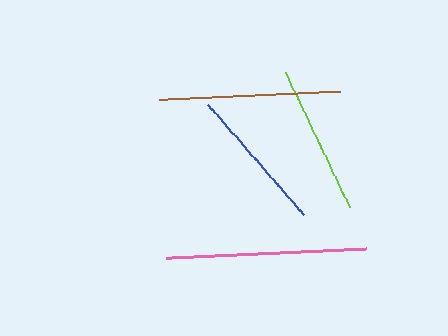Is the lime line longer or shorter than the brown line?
The brown line is longer than the lime line.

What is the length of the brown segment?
The brown segment is approximately 180 pixels long.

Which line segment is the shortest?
The blue line is the shortest at approximately 146 pixels.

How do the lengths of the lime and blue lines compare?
The lime and blue lines are approximately the same length.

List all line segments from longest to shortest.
From longest to shortest: pink, brown, lime, blue.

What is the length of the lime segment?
The lime segment is approximately 151 pixels long.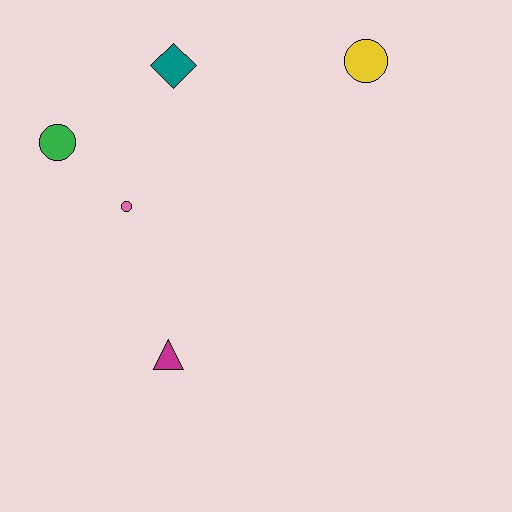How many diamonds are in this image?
There is 1 diamond.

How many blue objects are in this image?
There are no blue objects.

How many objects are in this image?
There are 5 objects.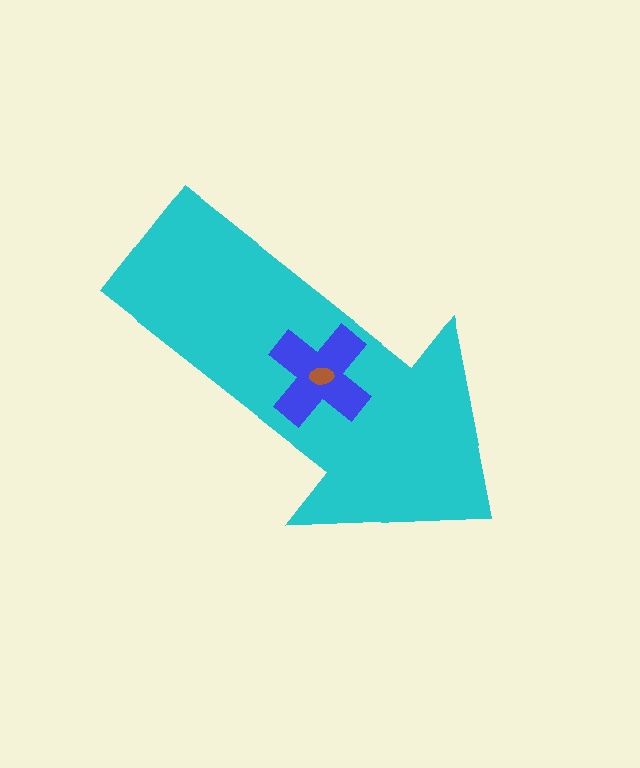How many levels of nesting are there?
3.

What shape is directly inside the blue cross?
The brown ellipse.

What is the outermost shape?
The cyan arrow.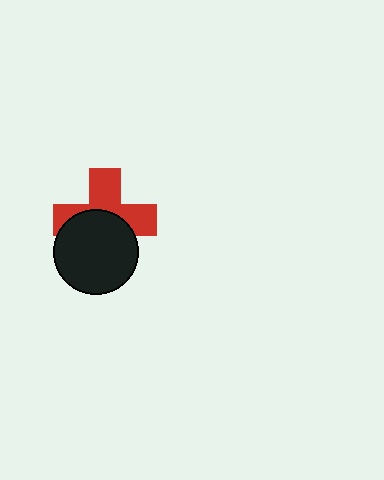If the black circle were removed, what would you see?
You would see the complete red cross.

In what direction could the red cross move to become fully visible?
The red cross could move up. That would shift it out from behind the black circle entirely.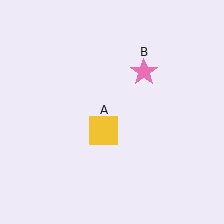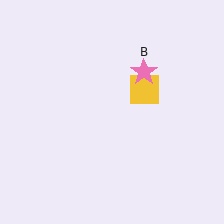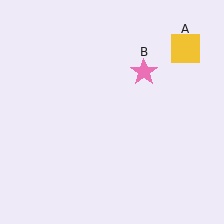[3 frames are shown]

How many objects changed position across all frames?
1 object changed position: yellow square (object A).